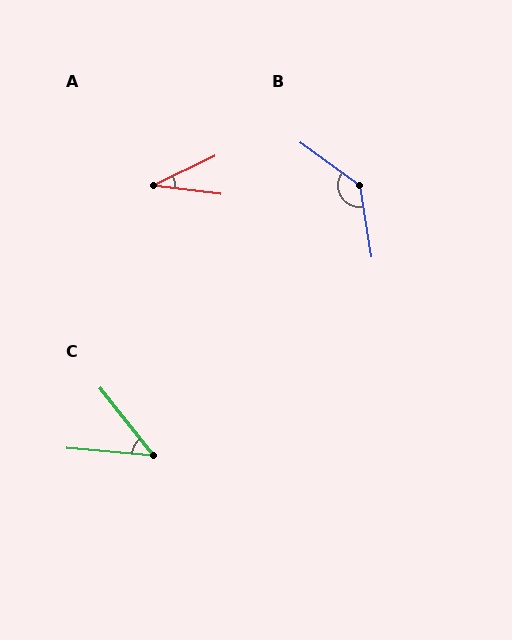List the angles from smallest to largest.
A (32°), C (47°), B (135°).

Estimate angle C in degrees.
Approximately 47 degrees.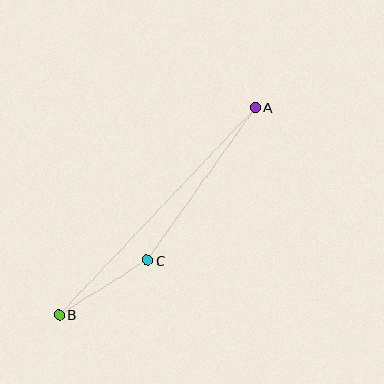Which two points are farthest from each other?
Points A and B are farthest from each other.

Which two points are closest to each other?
Points B and C are closest to each other.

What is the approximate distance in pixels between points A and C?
The distance between A and C is approximately 187 pixels.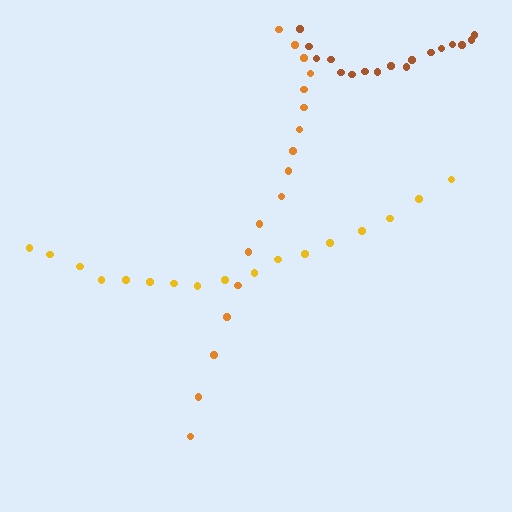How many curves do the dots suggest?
There are 3 distinct paths.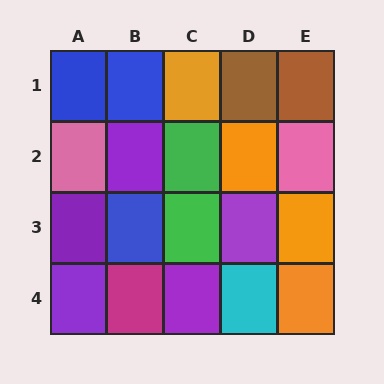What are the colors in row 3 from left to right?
Purple, blue, green, purple, orange.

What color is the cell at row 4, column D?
Cyan.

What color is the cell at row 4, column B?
Magenta.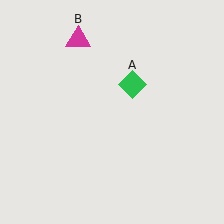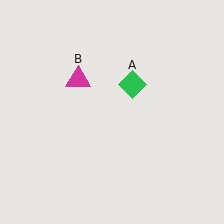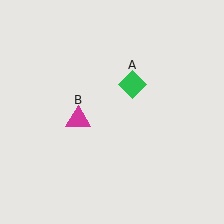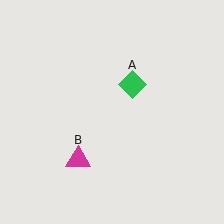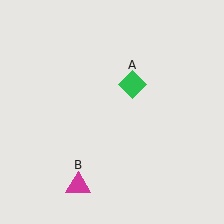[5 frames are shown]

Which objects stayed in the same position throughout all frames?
Green diamond (object A) remained stationary.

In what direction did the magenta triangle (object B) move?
The magenta triangle (object B) moved down.